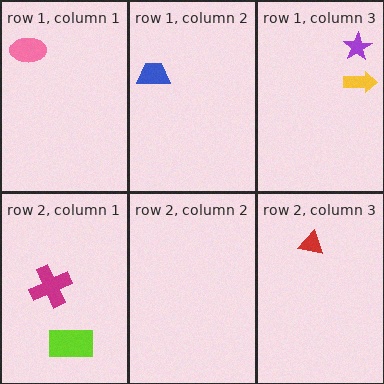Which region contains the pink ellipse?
The row 1, column 1 region.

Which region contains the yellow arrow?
The row 1, column 3 region.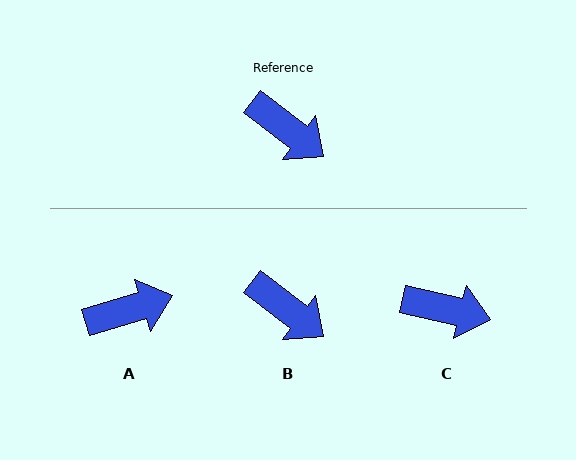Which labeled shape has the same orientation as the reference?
B.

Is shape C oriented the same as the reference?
No, it is off by about 25 degrees.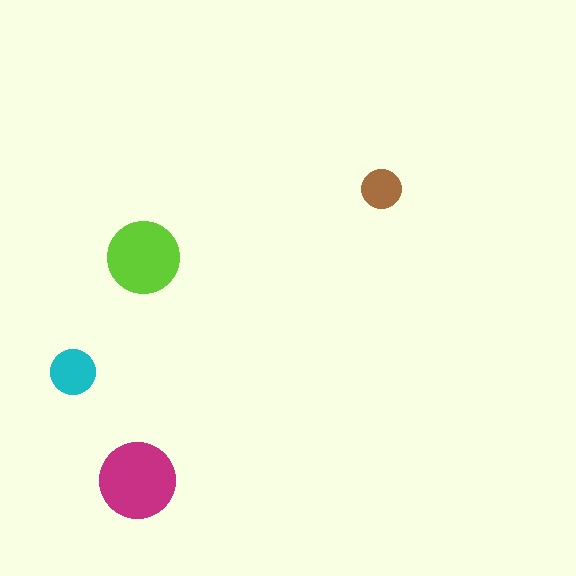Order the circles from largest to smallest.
the magenta one, the lime one, the cyan one, the brown one.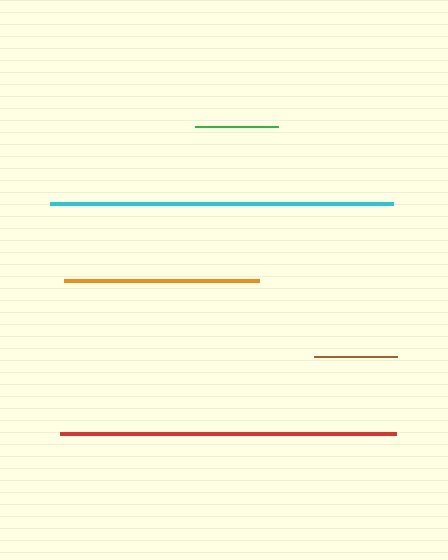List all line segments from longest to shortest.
From longest to shortest: cyan, red, orange, green, brown.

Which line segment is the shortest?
The brown line is the shortest at approximately 84 pixels.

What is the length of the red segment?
The red segment is approximately 335 pixels long.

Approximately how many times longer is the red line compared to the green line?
The red line is approximately 4.0 times the length of the green line.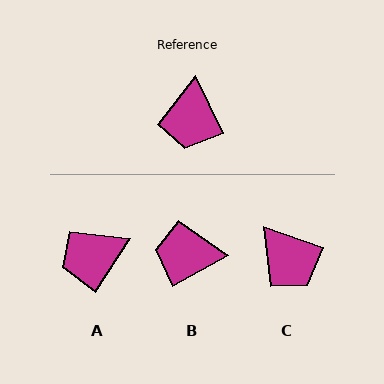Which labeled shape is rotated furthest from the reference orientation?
B, about 87 degrees away.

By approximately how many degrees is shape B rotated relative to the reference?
Approximately 87 degrees clockwise.